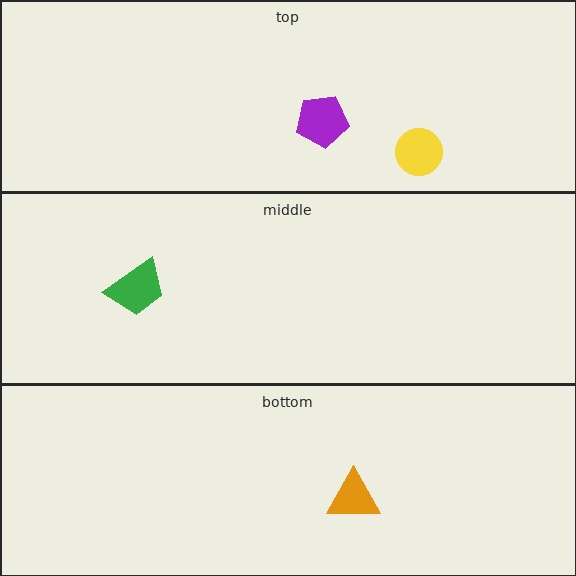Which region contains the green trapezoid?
The middle region.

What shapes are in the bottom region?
The orange triangle.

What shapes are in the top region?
The purple pentagon, the yellow circle.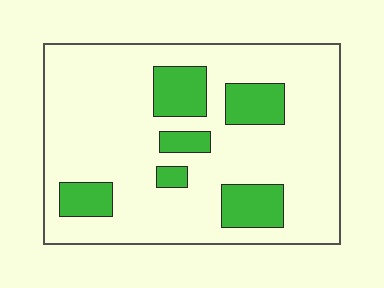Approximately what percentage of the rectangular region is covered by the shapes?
Approximately 20%.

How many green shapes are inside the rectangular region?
6.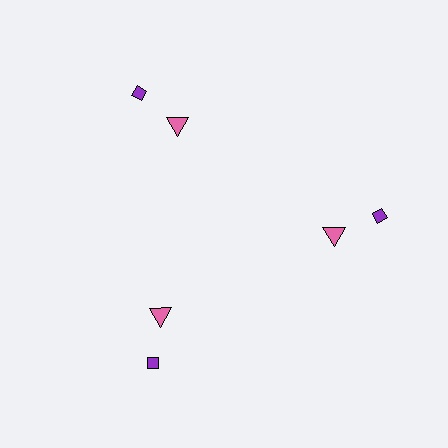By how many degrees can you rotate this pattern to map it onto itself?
The pattern maps onto itself every 120 degrees of rotation.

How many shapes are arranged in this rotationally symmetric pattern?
There are 6 shapes, arranged in 3 groups of 2.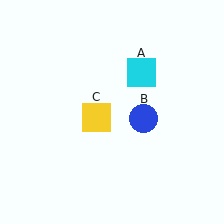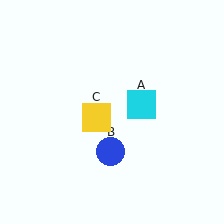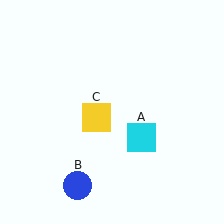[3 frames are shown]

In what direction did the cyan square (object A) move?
The cyan square (object A) moved down.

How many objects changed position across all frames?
2 objects changed position: cyan square (object A), blue circle (object B).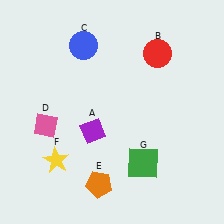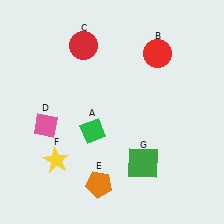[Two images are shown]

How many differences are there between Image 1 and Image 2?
There are 2 differences between the two images.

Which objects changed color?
A changed from purple to green. C changed from blue to red.